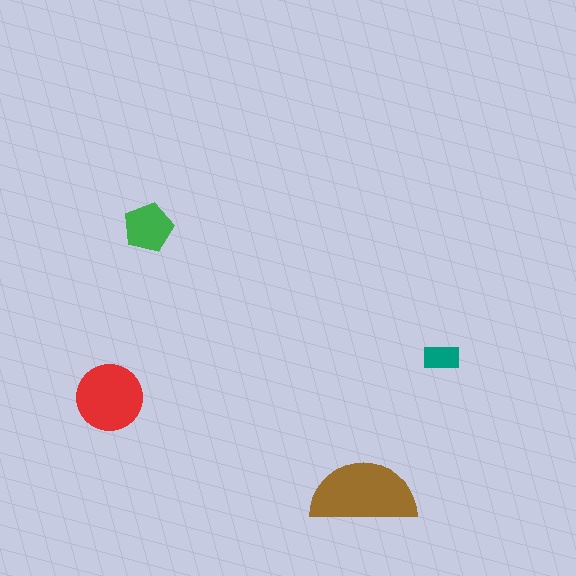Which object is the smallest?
The teal rectangle.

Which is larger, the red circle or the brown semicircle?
The brown semicircle.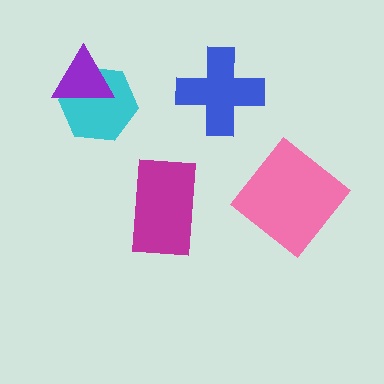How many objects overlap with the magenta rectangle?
0 objects overlap with the magenta rectangle.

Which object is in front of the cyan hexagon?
The purple triangle is in front of the cyan hexagon.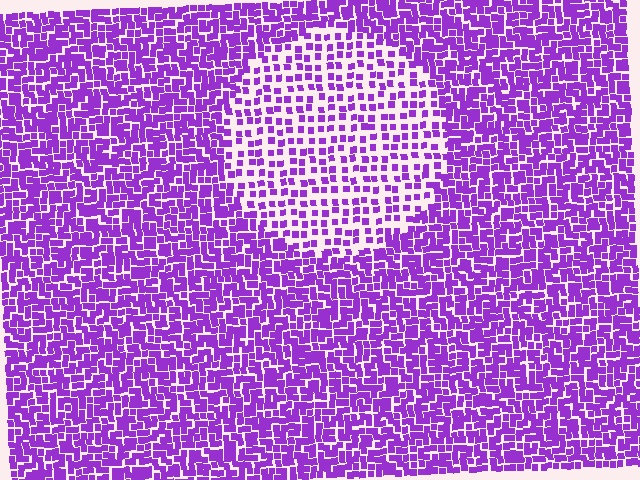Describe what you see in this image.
The image contains small purple elements arranged at two different densities. A circle-shaped region is visible where the elements are less densely packed than the surrounding area.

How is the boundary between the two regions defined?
The boundary is defined by a change in element density (approximately 2.1x ratio). All elements are the same color, size, and shape.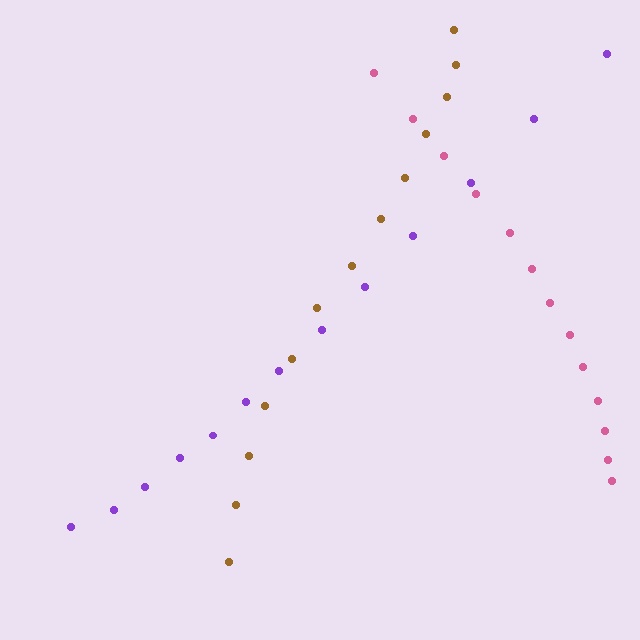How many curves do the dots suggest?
There are 3 distinct paths.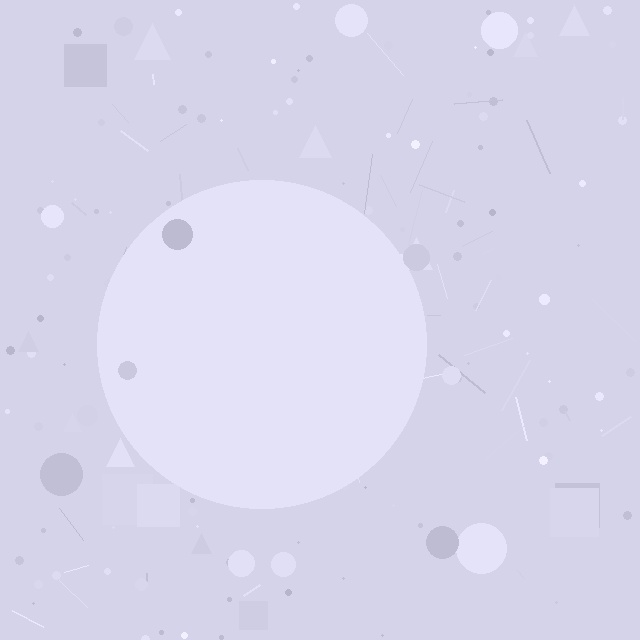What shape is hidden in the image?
A circle is hidden in the image.